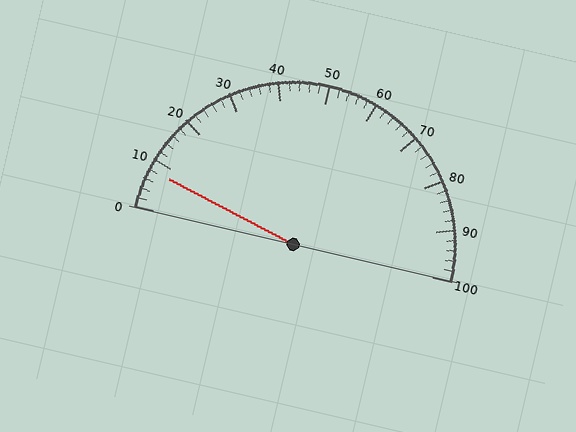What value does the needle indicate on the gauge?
The needle indicates approximately 8.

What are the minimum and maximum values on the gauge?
The gauge ranges from 0 to 100.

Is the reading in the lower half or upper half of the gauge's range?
The reading is in the lower half of the range (0 to 100).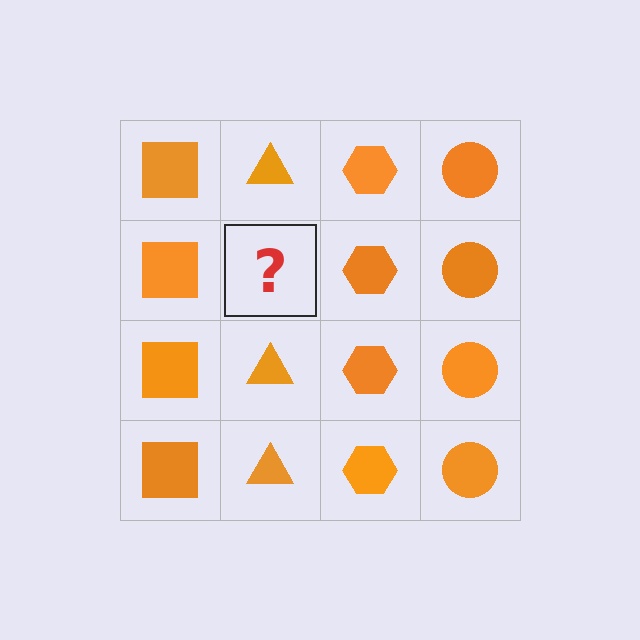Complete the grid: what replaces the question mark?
The question mark should be replaced with an orange triangle.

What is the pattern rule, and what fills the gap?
The rule is that each column has a consistent shape. The gap should be filled with an orange triangle.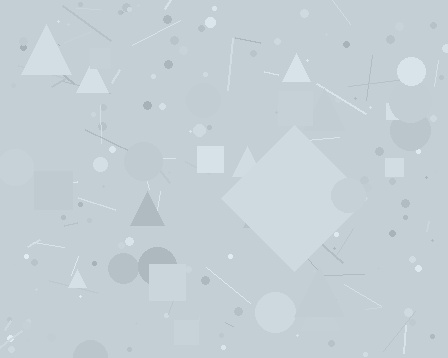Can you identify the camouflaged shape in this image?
The camouflaged shape is a diamond.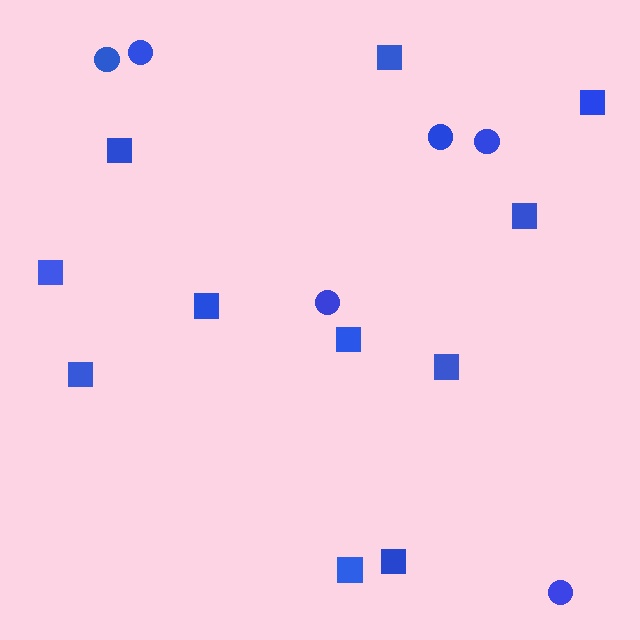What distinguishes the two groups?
There are 2 groups: one group of squares (11) and one group of circles (6).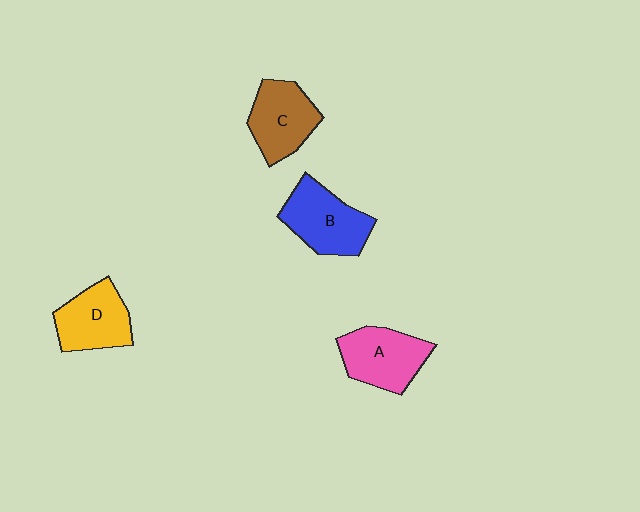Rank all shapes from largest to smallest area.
From largest to smallest: B (blue), A (pink), C (brown), D (yellow).